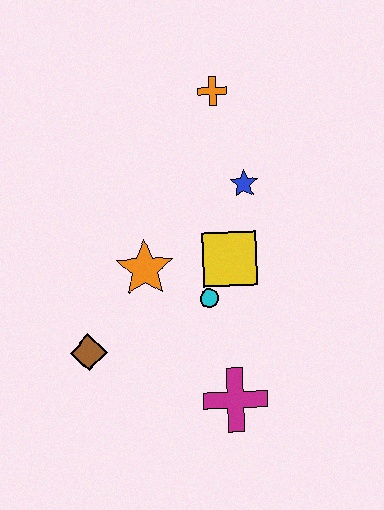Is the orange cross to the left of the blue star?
Yes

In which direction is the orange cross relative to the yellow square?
The orange cross is above the yellow square.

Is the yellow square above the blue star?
No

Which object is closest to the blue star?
The yellow square is closest to the blue star.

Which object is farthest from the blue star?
The brown diamond is farthest from the blue star.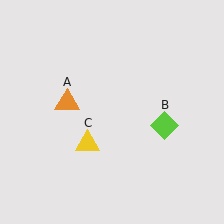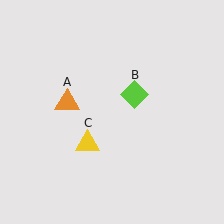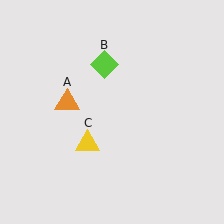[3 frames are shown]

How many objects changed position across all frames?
1 object changed position: lime diamond (object B).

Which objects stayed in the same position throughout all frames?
Orange triangle (object A) and yellow triangle (object C) remained stationary.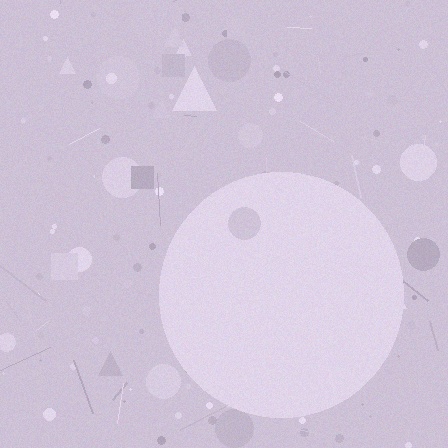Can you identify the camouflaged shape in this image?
The camouflaged shape is a circle.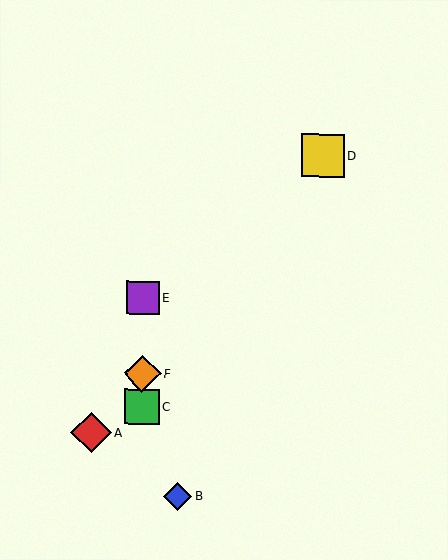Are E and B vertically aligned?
No, E is at x≈143 and B is at x≈177.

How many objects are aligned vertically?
3 objects (C, E, F) are aligned vertically.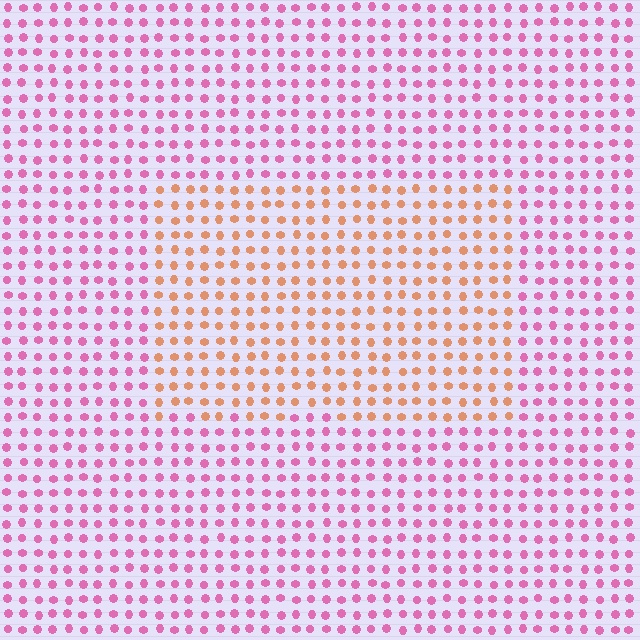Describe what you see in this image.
The image is filled with small pink elements in a uniform arrangement. A rectangle-shaped region is visible where the elements are tinted to a slightly different hue, forming a subtle color boundary.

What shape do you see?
I see a rectangle.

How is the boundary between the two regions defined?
The boundary is defined purely by a slight shift in hue (about 57 degrees). Spacing, size, and orientation are identical on both sides.